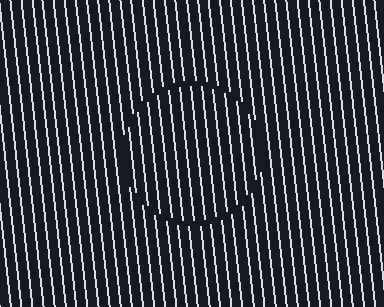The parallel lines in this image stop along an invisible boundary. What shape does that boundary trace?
An illusory circle. The interior of the shape contains the same grating, shifted by half a period — the contour is defined by the phase discontinuity where line-ends from the inner and outer gratings abut.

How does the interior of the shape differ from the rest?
The interior of the shape contains the same grating, shifted by half a period — the contour is defined by the phase discontinuity where line-ends from the inner and outer gratings abut.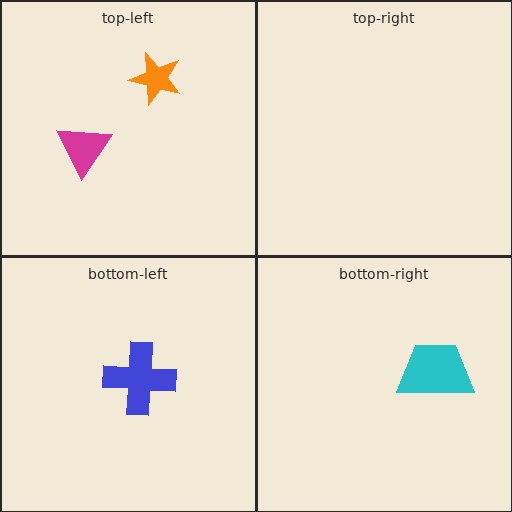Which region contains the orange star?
The top-left region.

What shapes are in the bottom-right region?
The cyan trapezoid.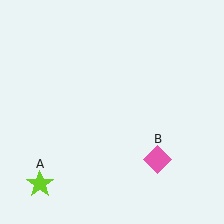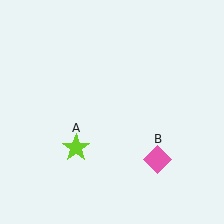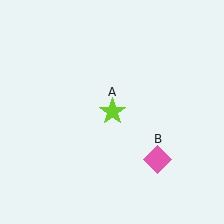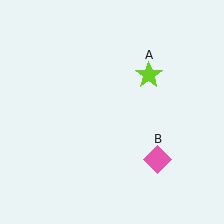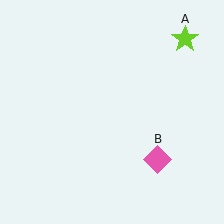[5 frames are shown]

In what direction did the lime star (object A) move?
The lime star (object A) moved up and to the right.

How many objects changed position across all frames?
1 object changed position: lime star (object A).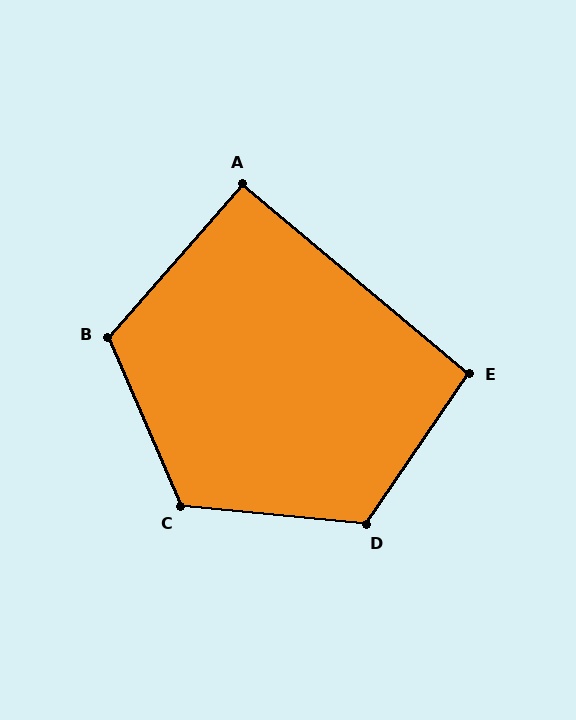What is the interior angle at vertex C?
Approximately 119 degrees (obtuse).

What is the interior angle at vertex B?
Approximately 115 degrees (obtuse).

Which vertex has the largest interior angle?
D, at approximately 119 degrees.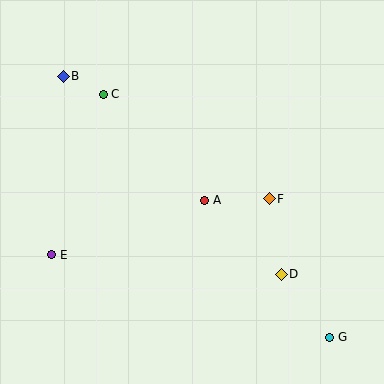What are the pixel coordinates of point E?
Point E is at (52, 255).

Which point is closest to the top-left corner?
Point B is closest to the top-left corner.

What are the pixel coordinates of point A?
Point A is at (205, 200).